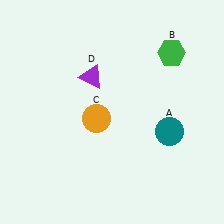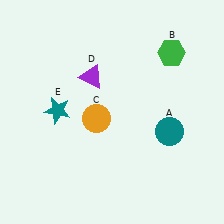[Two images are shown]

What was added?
A teal star (E) was added in Image 2.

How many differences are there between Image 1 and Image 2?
There is 1 difference between the two images.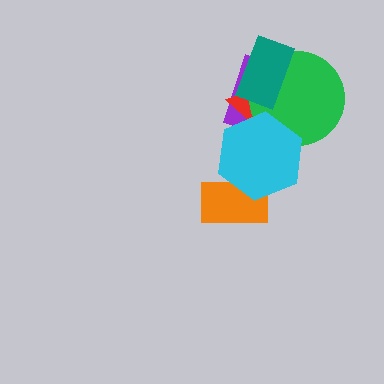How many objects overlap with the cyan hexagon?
4 objects overlap with the cyan hexagon.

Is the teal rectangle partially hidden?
No, no other shape covers it.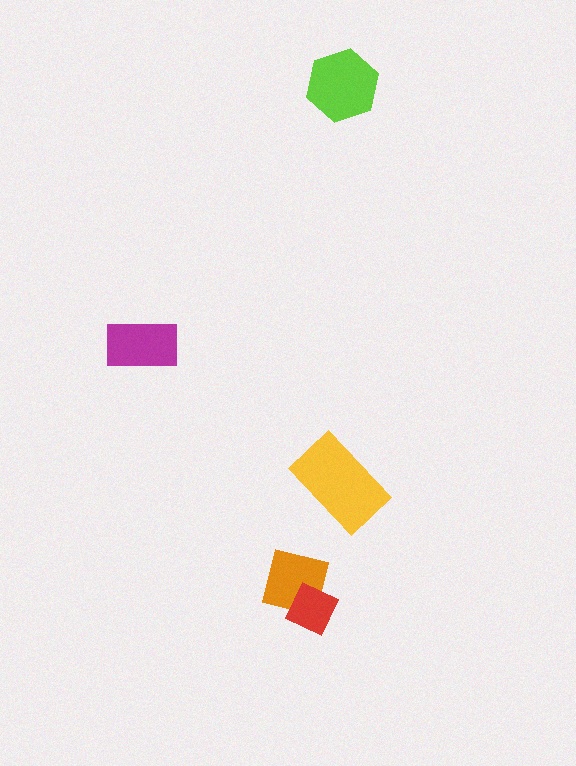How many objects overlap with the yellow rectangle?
0 objects overlap with the yellow rectangle.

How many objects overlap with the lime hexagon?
0 objects overlap with the lime hexagon.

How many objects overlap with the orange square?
1 object overlaps with the orange square.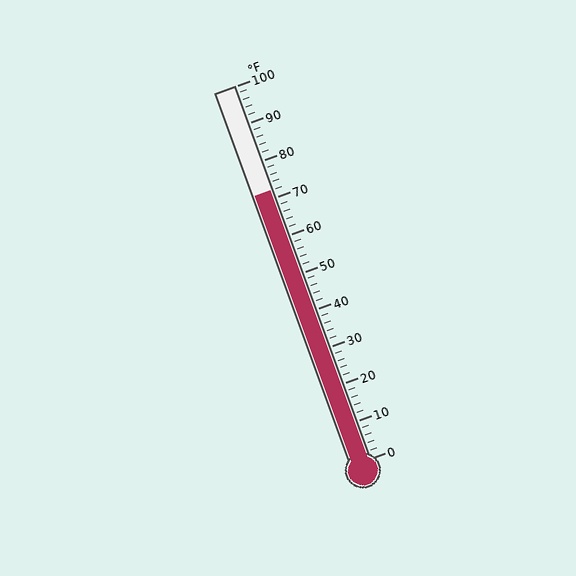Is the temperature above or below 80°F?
The temperature is below 80°F.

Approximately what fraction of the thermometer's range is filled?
The thermometer is filled to approximately 70% of its range.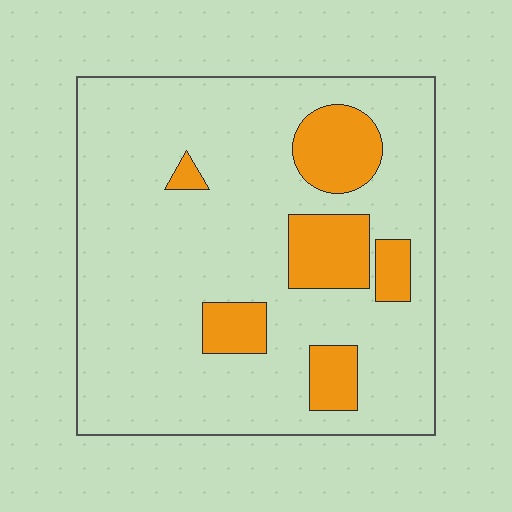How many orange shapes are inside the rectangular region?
6.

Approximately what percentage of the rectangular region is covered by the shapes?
Approximately 15%.